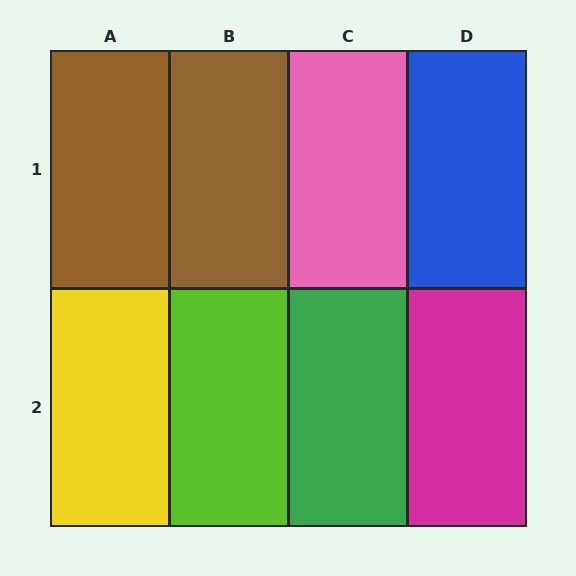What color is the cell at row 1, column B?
Brown.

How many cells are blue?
1 cell is blue.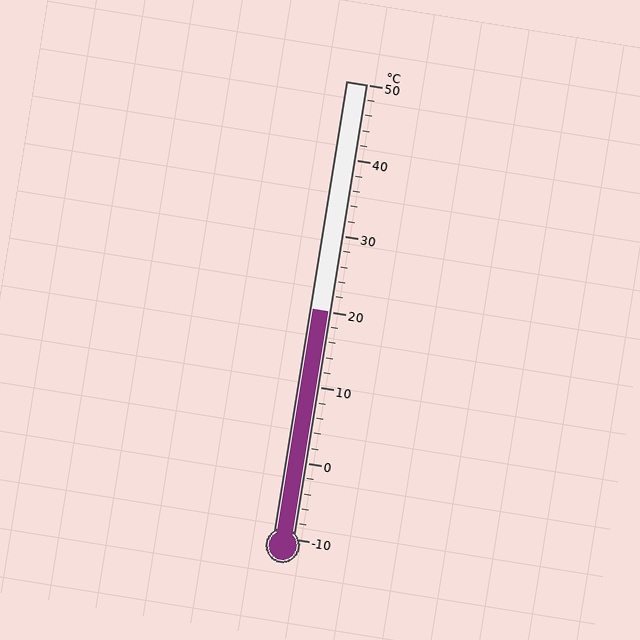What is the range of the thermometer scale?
The thermometer scale ranges from -10°C to 50°C.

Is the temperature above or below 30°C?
The temperature is below 30°C.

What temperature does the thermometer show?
The thermometer shows approximately 20°C.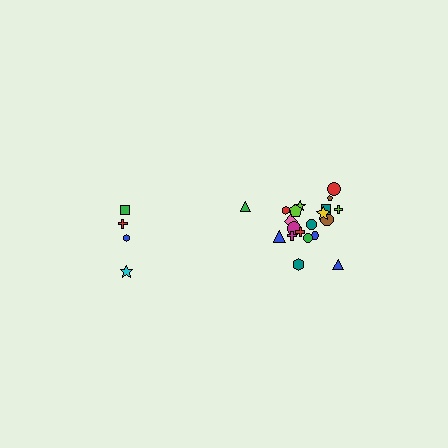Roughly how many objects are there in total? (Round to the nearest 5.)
Roughly 25 objects in total.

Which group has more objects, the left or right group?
The right group.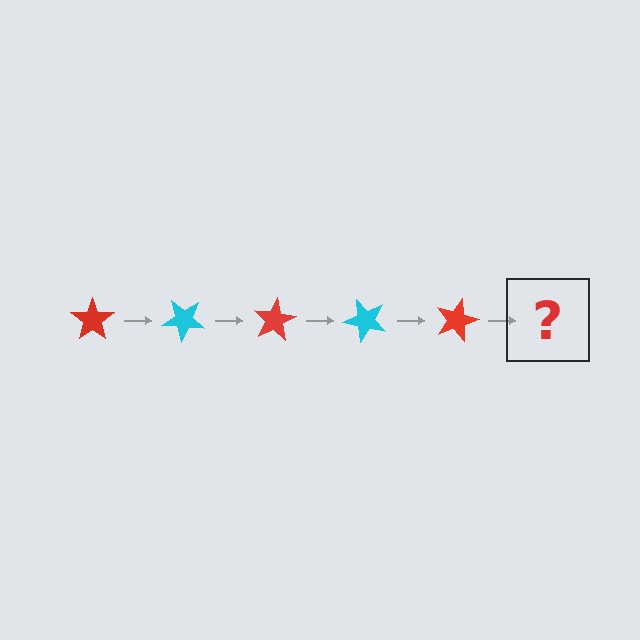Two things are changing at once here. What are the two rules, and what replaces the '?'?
The two rules are that it rotates 40 degrees each step and the color cycles through red and cyan. The '?' should be a cyan star, rotated 200 degrees from the start.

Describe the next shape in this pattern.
It should be a cyan star, rotated 200 degrees from the start.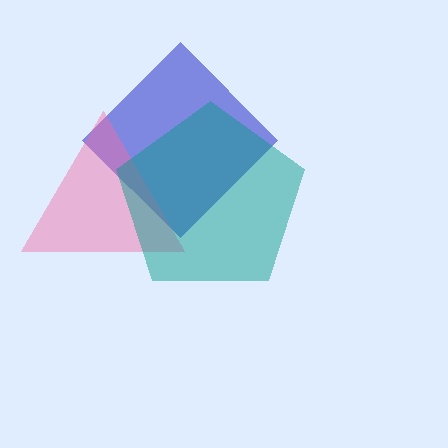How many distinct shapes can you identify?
There are 3 distinct shapes: a blue diamond, a pink triangle, a teal pentagon.